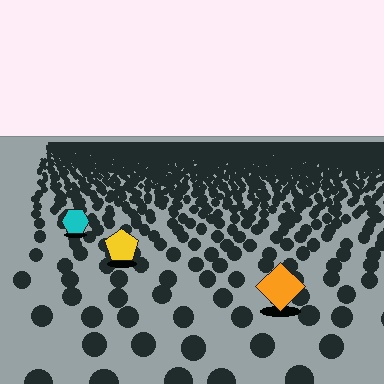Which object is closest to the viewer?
The orange diamond is closest. The texture marks near it are larger and more spread out.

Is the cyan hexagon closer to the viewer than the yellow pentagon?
No. The yellow pentagon is closer — you can tell from the texture gradient: the ground texture is coarser near it.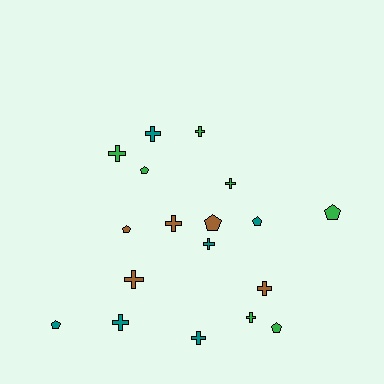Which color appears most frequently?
Green, with 7 objects.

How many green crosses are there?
There are 4 green crosses.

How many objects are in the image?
There are 18 objects.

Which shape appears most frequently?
Cross, with 11 objects.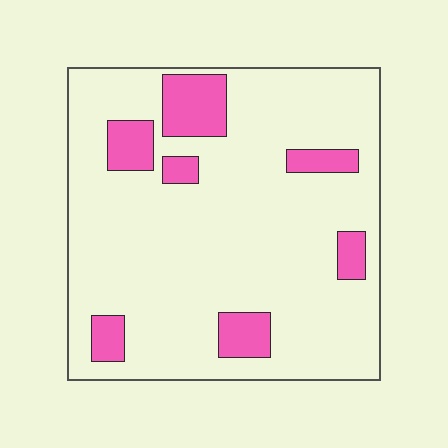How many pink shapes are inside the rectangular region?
7.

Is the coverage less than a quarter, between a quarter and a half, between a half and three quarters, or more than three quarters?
Less than a quarter.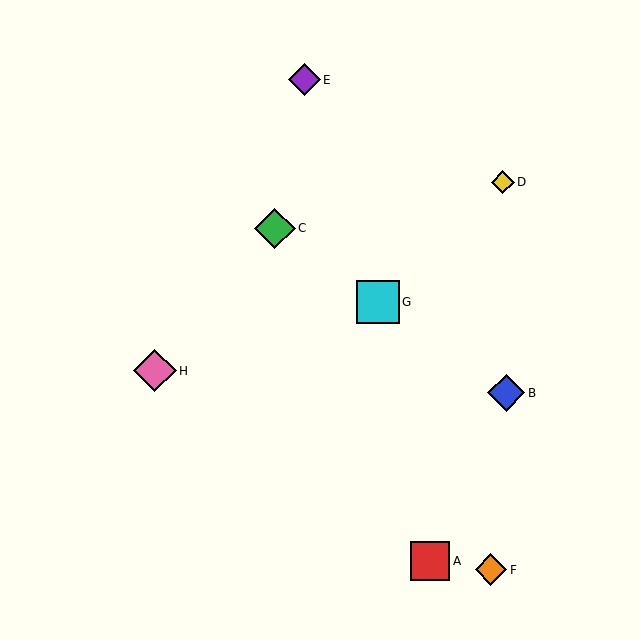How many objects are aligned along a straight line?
3 objects (B, C, G) are aligned along a straight line.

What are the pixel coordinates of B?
Object B is at (506, 393).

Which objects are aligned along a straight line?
Objects B, C, G are aligned along a straight line.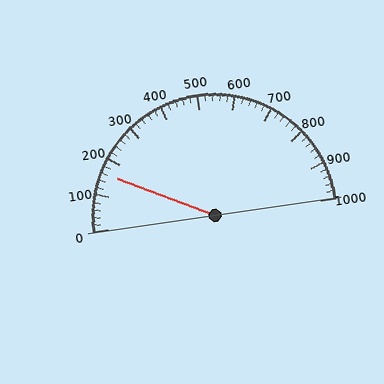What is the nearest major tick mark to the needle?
The nearest major tick mark is 200.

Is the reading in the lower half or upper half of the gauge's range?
The reading is in the lower half of the range (0 to 1000).